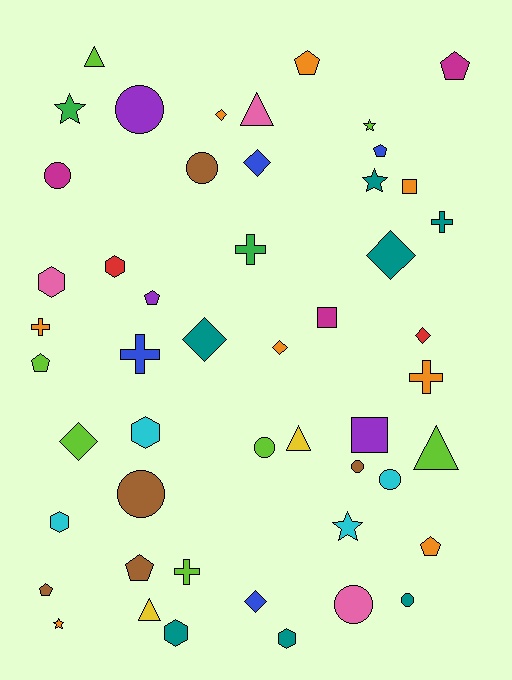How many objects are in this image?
There are 50 objects.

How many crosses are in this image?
There are 6 crosses.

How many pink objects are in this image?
There are 3 pink objects.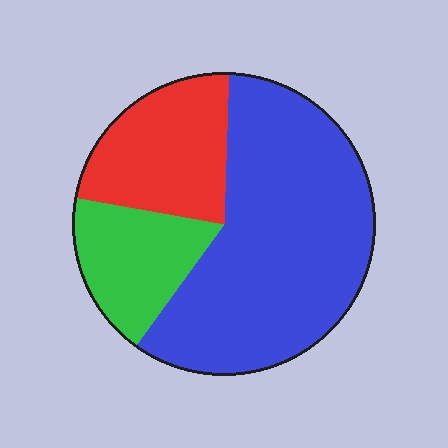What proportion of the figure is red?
Red takes up less than a quarter of the figure.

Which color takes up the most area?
Blue, at roughly 60%.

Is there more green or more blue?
Blue.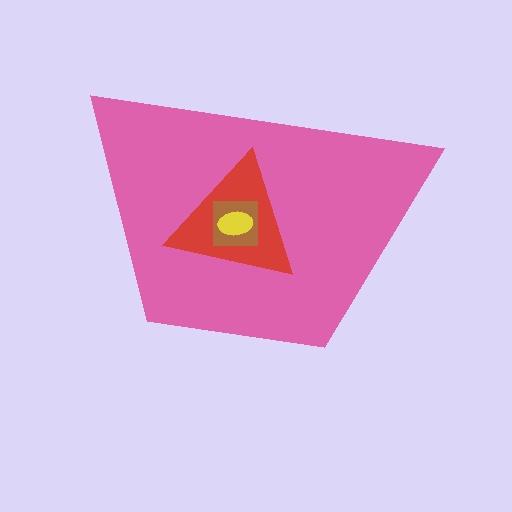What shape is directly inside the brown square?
The yellow ellipse.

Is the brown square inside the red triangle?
Yes.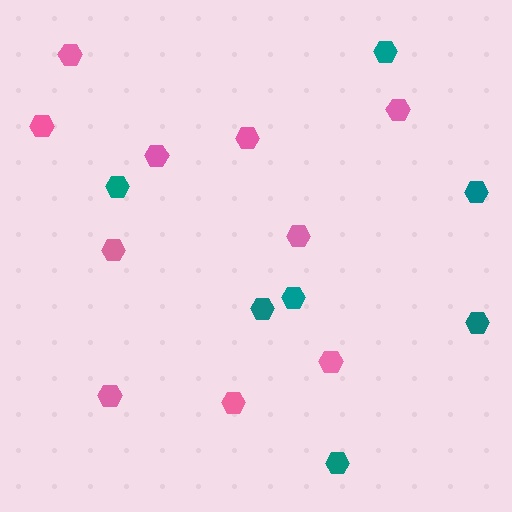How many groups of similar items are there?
There are 2 groups: one group of teal hexagons (7) and one group of pink hexagons (10).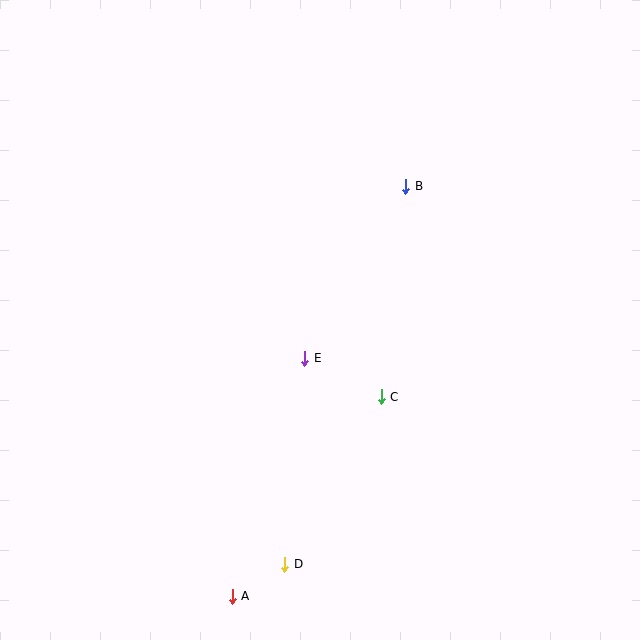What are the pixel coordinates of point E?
Point E is at (305, 358).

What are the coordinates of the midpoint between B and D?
The midpoint between B and D is at (345, 375).